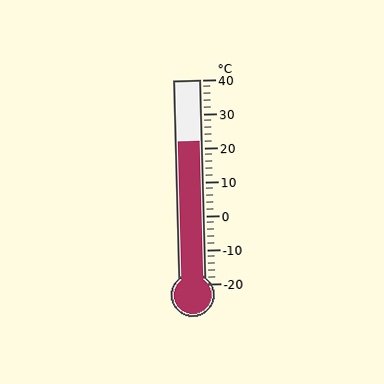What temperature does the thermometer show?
The thermometer shows approximately 22°C.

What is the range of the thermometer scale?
The thermometer scale ranges from -20°C to 40°C.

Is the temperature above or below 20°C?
The temperature is above 20°C.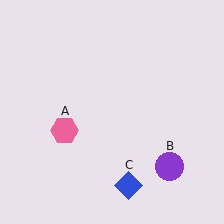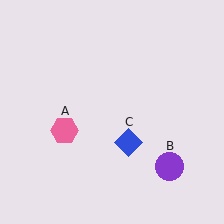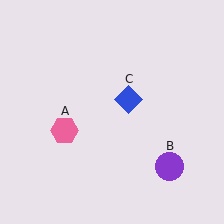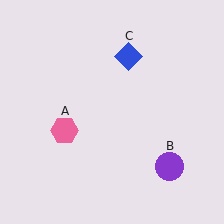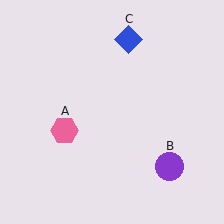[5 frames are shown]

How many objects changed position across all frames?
1 object changed position: blue diamond (object C).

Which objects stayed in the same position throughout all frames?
Pink hexagon (object A) and purple circle (object B) remained stationary.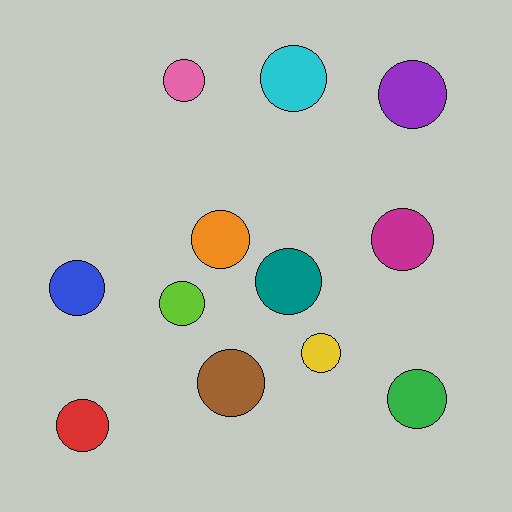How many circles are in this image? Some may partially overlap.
There are 12 circles.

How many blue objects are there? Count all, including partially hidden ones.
There is 1 blue object.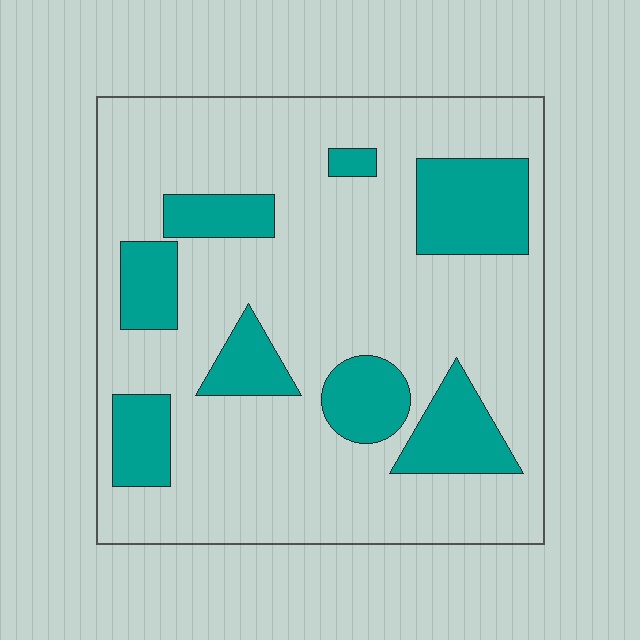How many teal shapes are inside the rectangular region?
8.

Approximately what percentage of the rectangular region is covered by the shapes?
Approximately 25%.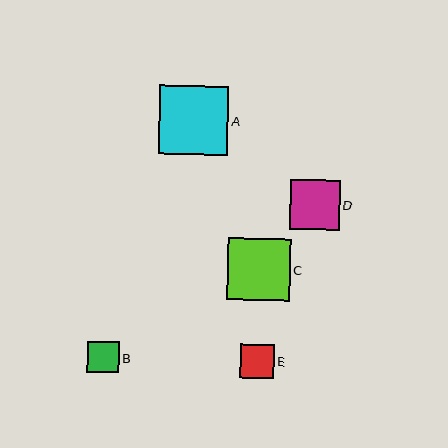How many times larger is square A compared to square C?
Square A is approximately 1.1 times the size of square C.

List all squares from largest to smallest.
From largest to smallest: A, C, D, E, B.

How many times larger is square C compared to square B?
Square C is approximately 2.0 times the size of square B.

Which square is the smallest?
Square B is the smallest with a size of approximately 31 pixels.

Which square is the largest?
Square A is the largest with a size of approximately 69 pixels.